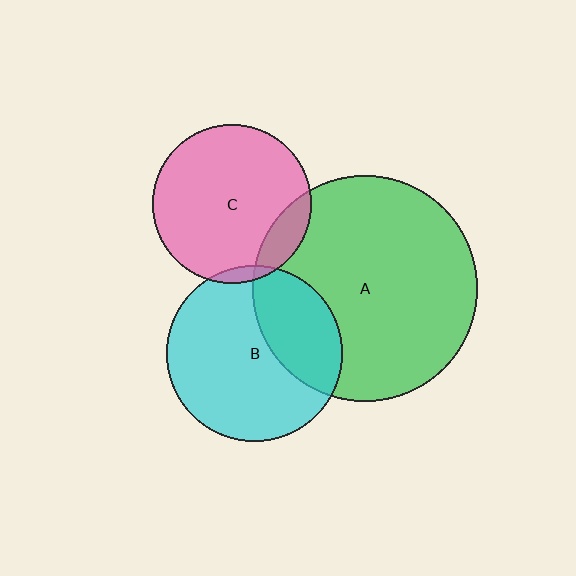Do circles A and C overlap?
Yes.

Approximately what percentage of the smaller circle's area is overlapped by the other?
Approximately 15%.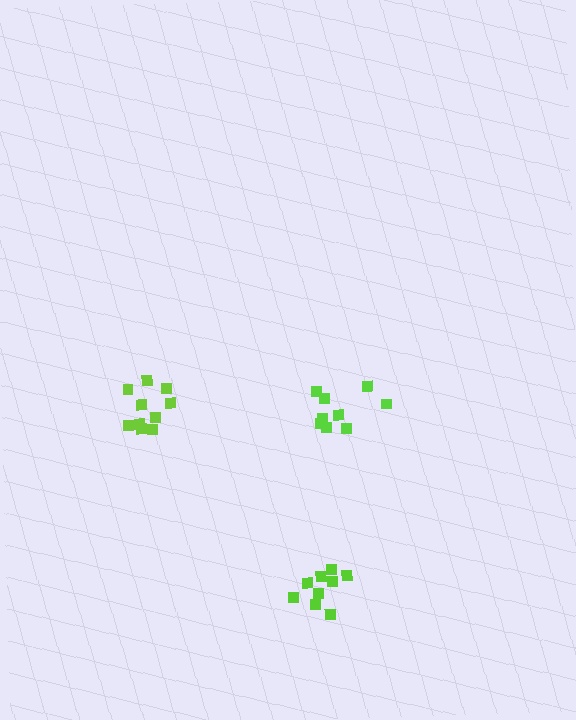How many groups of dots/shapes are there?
There are 3 groups.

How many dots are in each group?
Group 1: 10 dots, Group 2: 9 dots, Group 3: 9 dots (28 total).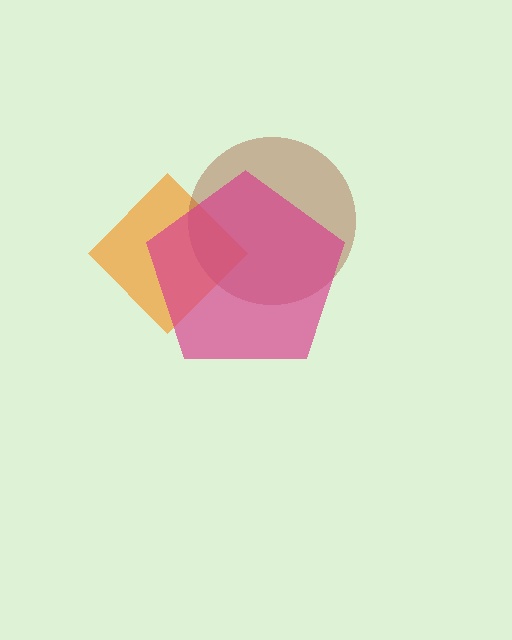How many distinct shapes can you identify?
There are 3 distinct shapes: an orange diamond, a brown circle, a magenta pentagon.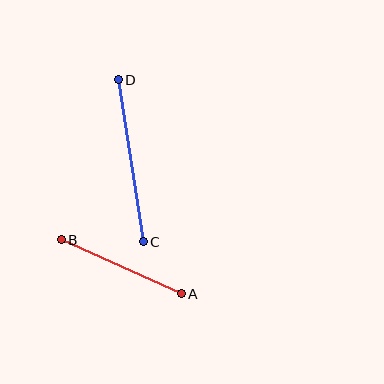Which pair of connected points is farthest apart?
Points C and D are farthest apart.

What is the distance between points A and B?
The distance is approximately 132 pixels.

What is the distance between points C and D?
The distance is approximately 164 pixels.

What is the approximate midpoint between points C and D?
The midpoint is at approximately (131, 161) pixels.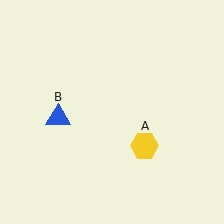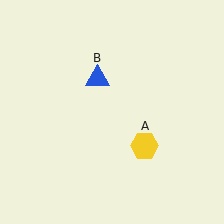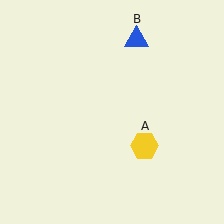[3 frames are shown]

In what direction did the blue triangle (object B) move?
The blue triangle (object B) moved up and to the right.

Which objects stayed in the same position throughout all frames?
Yellow hexagon (object A) remained stationary.